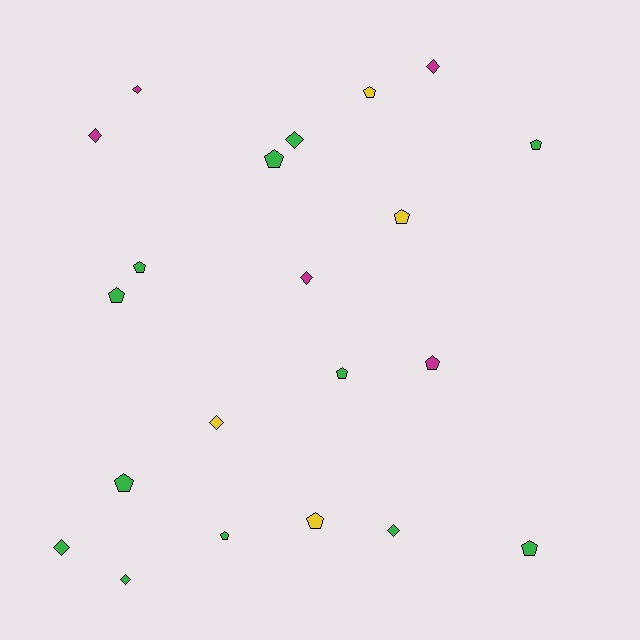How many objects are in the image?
There are 21 objects.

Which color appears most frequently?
Green, with 12 objects.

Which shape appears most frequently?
Pentagon, with 12 objects.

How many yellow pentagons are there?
There are 3 yellow pentagons.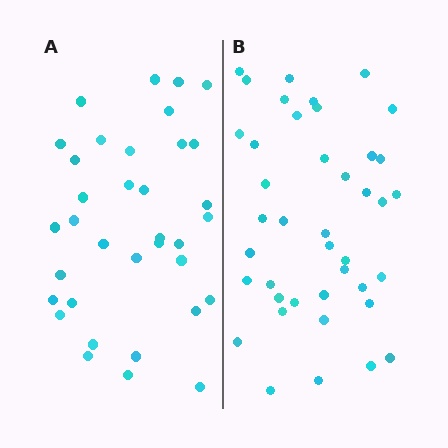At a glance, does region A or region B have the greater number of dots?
Region B (the right region) has more dots.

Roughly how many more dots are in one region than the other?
Region B has about 6 more dots than region A.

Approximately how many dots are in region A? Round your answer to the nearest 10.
About 40 dots. (The exact count is 35, which rounds to 40.)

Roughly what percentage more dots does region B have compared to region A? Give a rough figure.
About 15% more.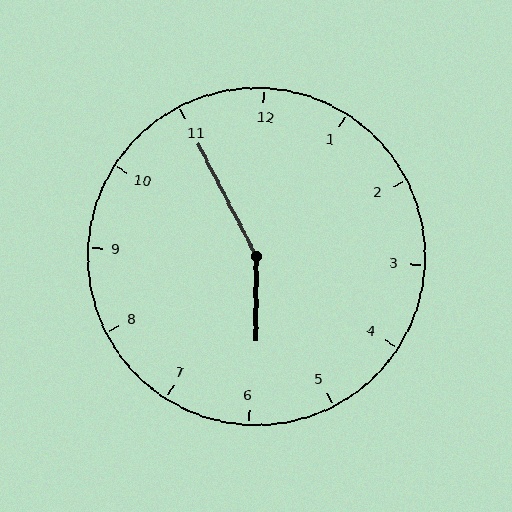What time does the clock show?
5:55.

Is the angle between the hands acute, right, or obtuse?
It is obtuse.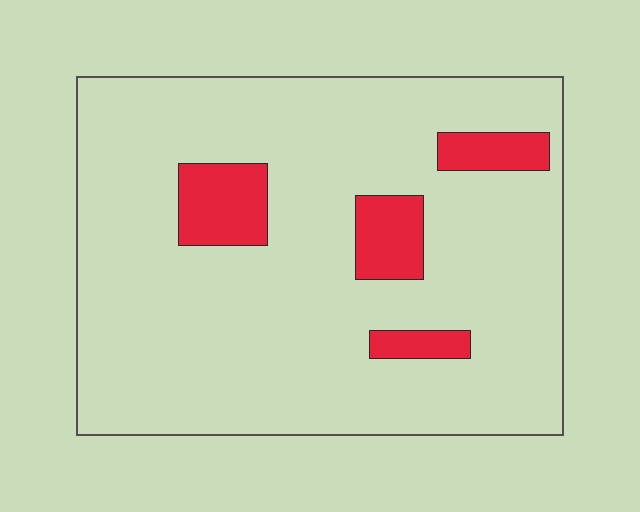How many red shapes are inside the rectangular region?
4.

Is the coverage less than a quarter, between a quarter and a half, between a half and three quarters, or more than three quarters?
Less than a quarter.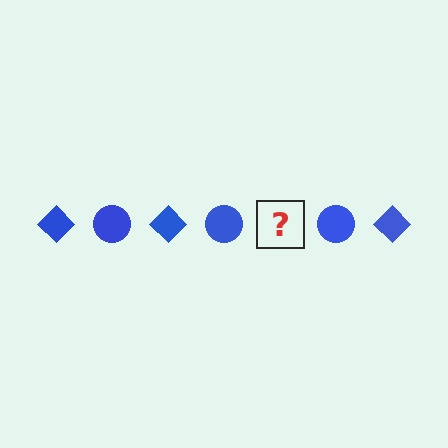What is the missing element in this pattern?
The missing element is a blue diamond.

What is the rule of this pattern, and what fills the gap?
The rule is that the pattern cycles through diamond, circle shapes in blue. The gap should be filled with a blue diamond.